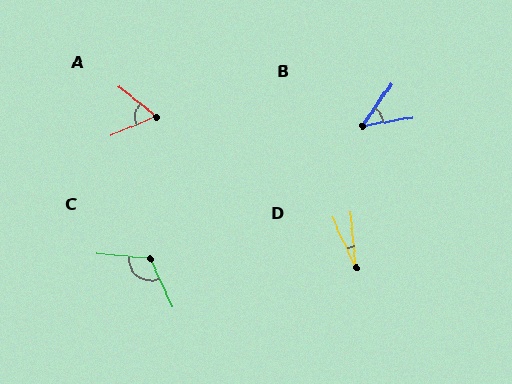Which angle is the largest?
C, at approximately 120 degrees.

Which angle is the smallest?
D, at approximately 19 degrees.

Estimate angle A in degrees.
Approximately 61 degrees.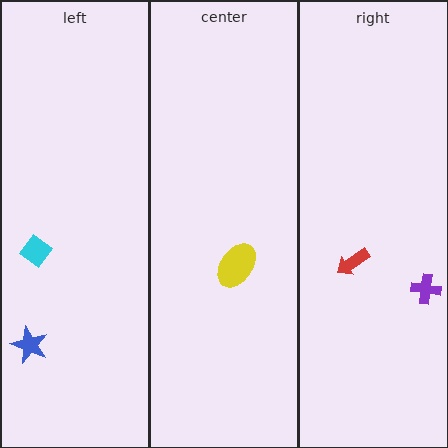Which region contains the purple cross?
The right region.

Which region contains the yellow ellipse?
The center region.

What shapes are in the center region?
The yellow ellipse.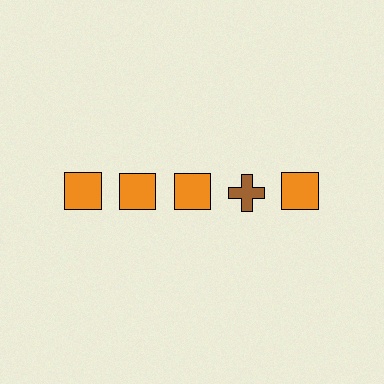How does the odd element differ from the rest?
It differs in both color (brown instead of orange) and shape (cross instead of square).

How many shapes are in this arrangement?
There are 5 shapes arranged in a grid pattern.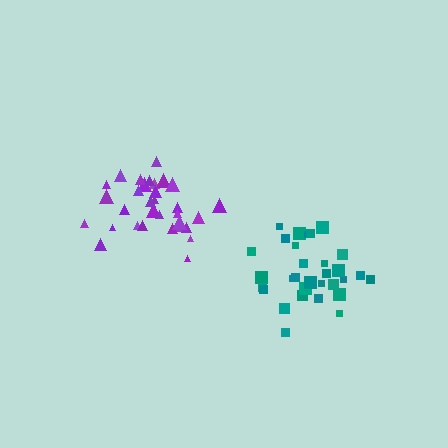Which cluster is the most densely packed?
Purple.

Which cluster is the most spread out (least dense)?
Teal.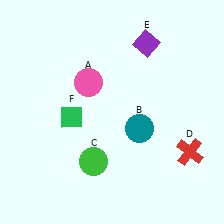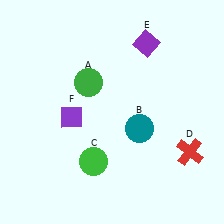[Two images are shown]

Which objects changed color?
A changed from pink to green. F changed from green to purple.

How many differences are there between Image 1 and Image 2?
There are 2 differences between the two images.